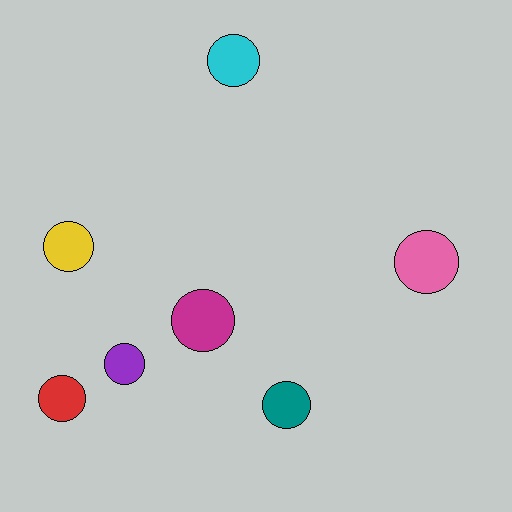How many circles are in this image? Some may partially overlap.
There are 7 circles.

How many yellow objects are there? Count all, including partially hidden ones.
There is 1 yellow object.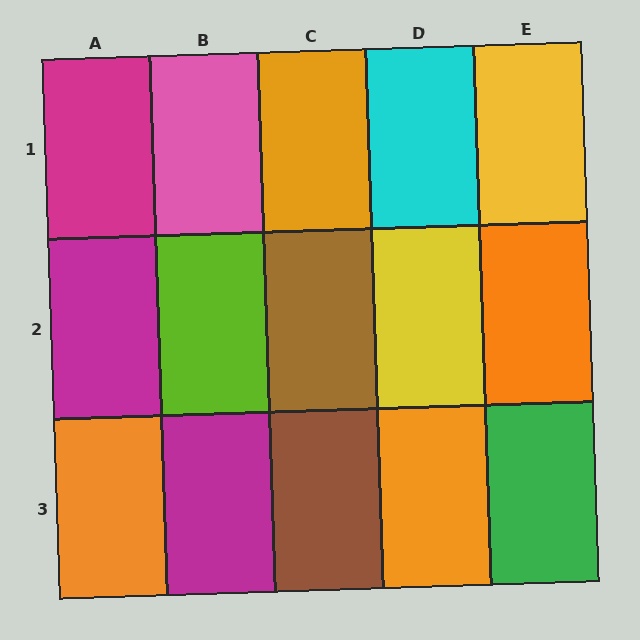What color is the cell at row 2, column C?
Brown.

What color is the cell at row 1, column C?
Orange.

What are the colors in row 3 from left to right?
Orange, magenta, brown, orange, green.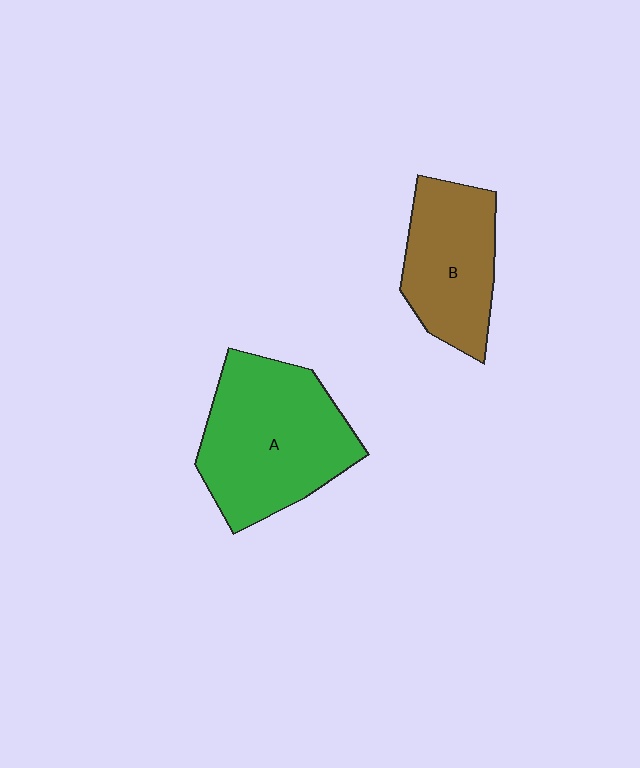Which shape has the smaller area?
Shape B (brown).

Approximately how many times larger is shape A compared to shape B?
Approximately 1.4 times.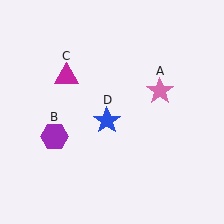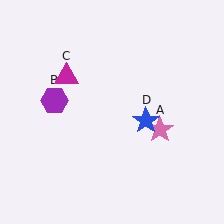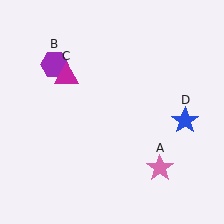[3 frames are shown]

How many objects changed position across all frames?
3 objects changed position: pink star (object A), purple hexagon (object B), blue star (object D).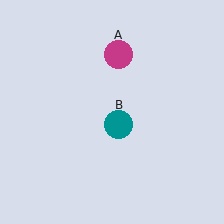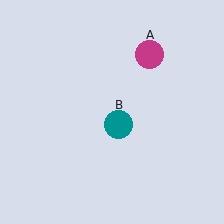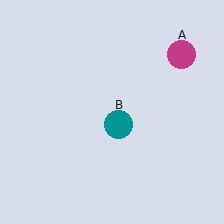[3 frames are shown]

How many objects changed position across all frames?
1 object changed position: magenta circle (object A).